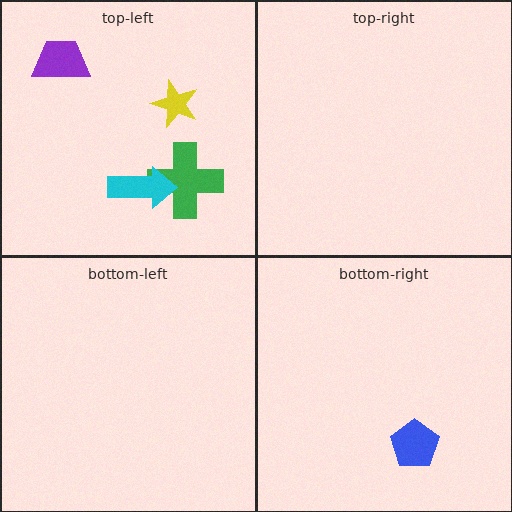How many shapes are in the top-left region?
4.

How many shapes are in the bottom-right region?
1.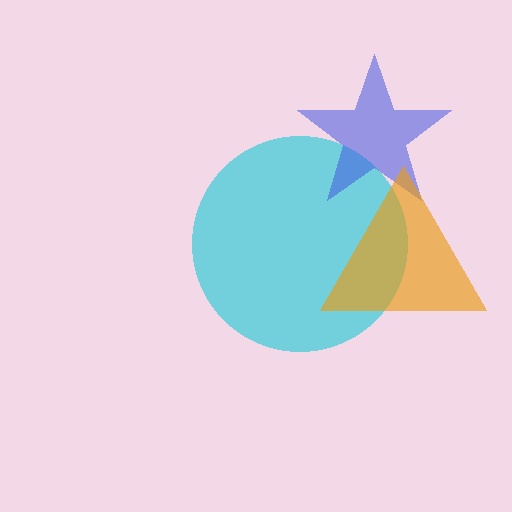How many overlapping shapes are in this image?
There are 3 overlapping shapes in the image.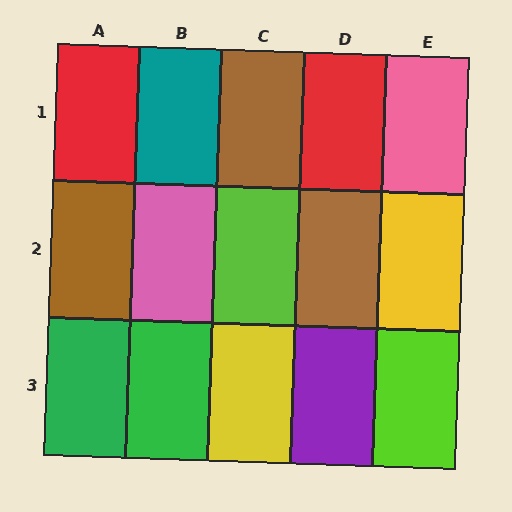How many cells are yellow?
2 cells are yellow.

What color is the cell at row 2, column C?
Lime.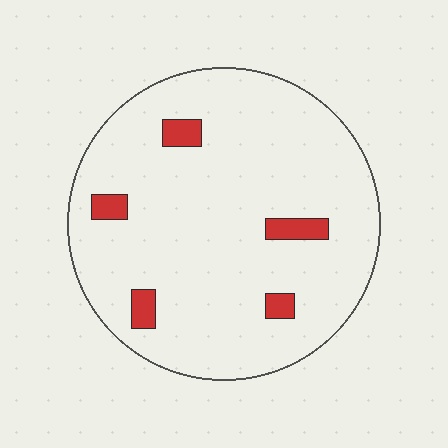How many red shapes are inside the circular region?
5.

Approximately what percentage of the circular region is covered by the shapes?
Approximately 5%.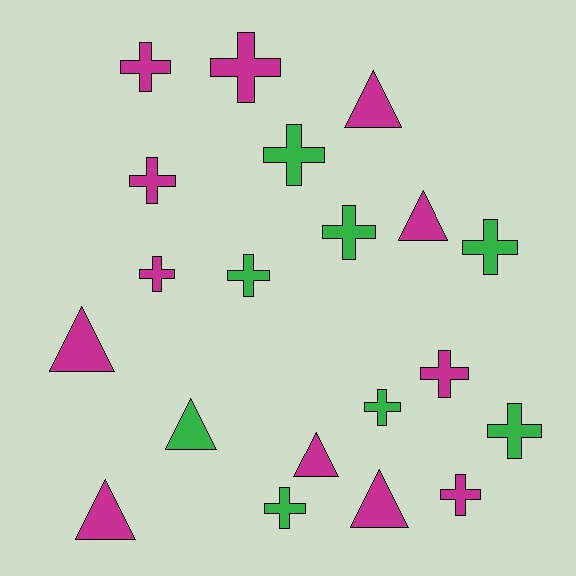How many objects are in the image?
There are 20 objects.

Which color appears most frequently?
Magenta, with 12 objects.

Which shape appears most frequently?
Cross, with 13 objects.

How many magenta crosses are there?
There are 6 magenta crosses.